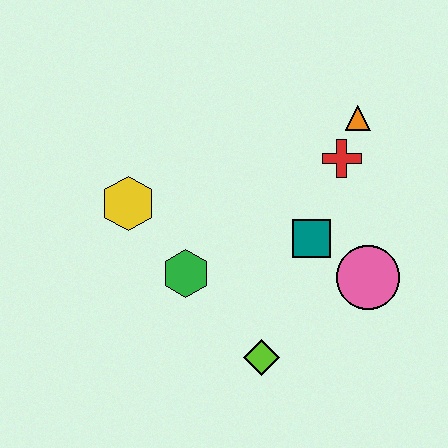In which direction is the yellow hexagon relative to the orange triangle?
The yellow hexagon is to the left of the orange triangle.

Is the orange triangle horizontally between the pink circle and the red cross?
Yes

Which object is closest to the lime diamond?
The green hexagon is closest to the lime diamond.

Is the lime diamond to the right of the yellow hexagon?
Yes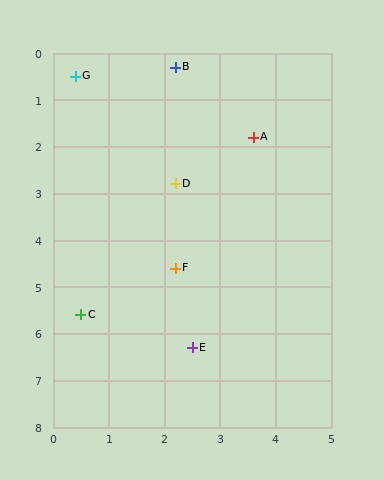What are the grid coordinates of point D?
Point D is at approximately (2.2, 2.8).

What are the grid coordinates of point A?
Point A is at approximately (3.6, 1.8).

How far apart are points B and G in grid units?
Points B and G are about 1.8 grid units apart.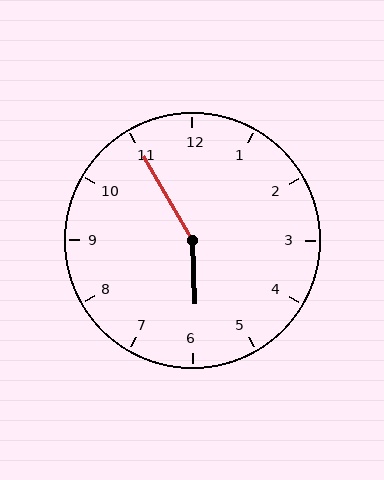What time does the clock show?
5:55.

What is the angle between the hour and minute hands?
Approximately 152 degrees.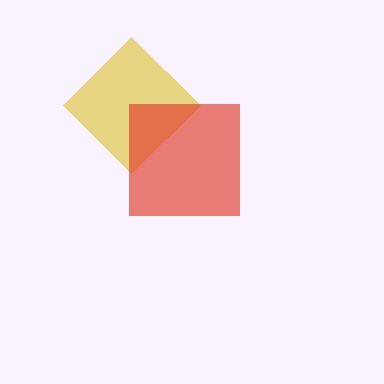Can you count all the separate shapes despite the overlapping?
Yes, there are 2 separate shapes.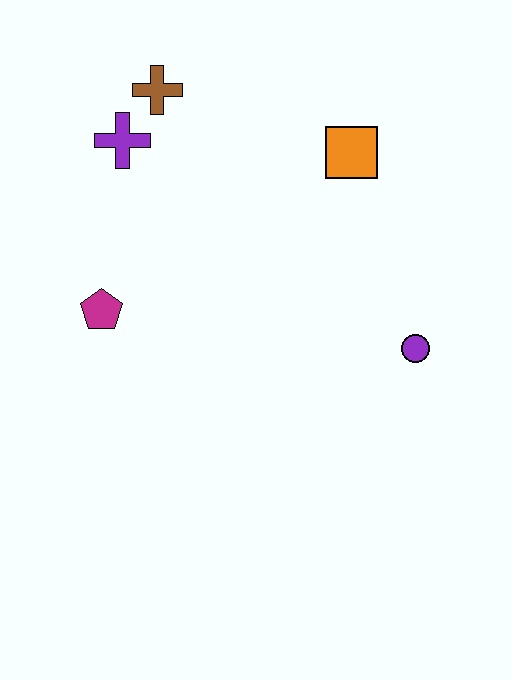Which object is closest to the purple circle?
The orange square is closest to the purple circle.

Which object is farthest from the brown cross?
The purple circle is farthest from the brown cross.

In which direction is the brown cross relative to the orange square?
The brown cross is to the left of the orange square.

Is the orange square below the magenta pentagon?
No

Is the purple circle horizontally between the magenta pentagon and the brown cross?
No